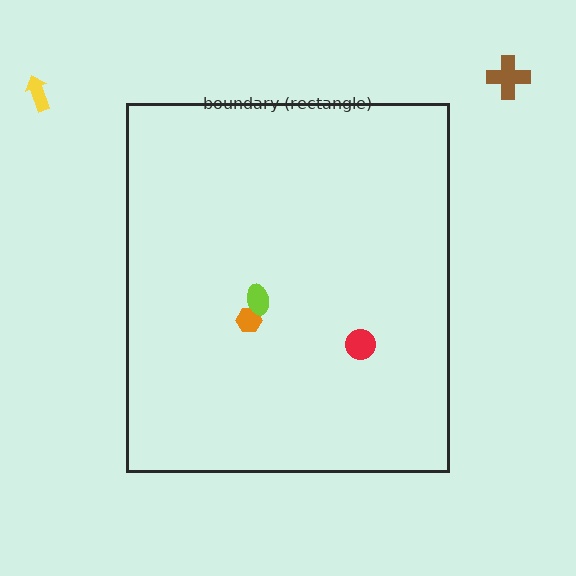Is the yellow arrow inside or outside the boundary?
Outside.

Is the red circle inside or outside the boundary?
Inside.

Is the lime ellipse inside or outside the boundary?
Inside.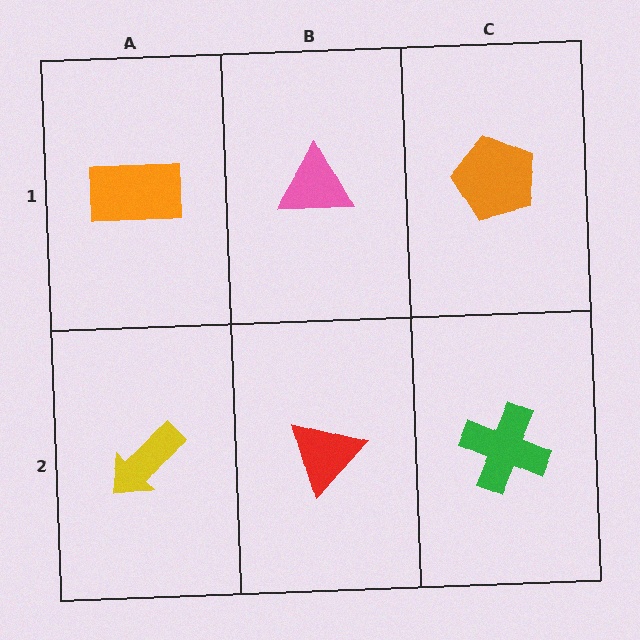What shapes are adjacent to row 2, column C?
An orange pentagon (row 1, column C), a red triangle (row 2, column B).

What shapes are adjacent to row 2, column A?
An orange rectangle (row 1, column A), a red triangle (row 2, column B).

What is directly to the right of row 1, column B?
An orange pentagon.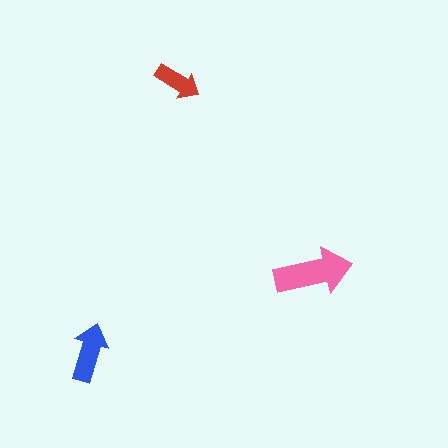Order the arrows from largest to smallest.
the pink one, the blue one, the red one.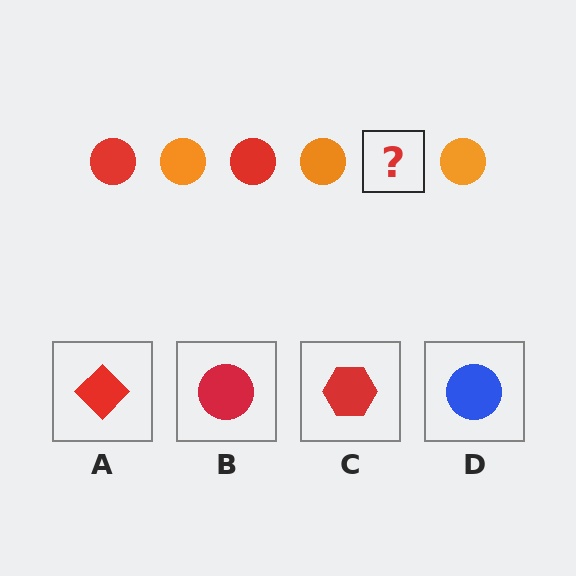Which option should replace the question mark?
Option B.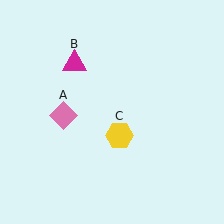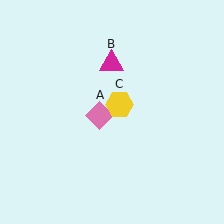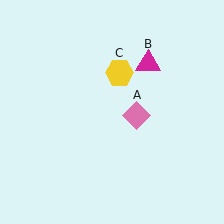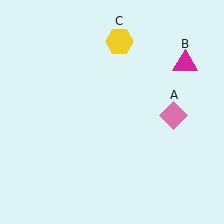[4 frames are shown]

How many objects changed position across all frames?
3 objects changed position: pink diamond (object A), magenta triangle (object B), yellow hexagon (object C).